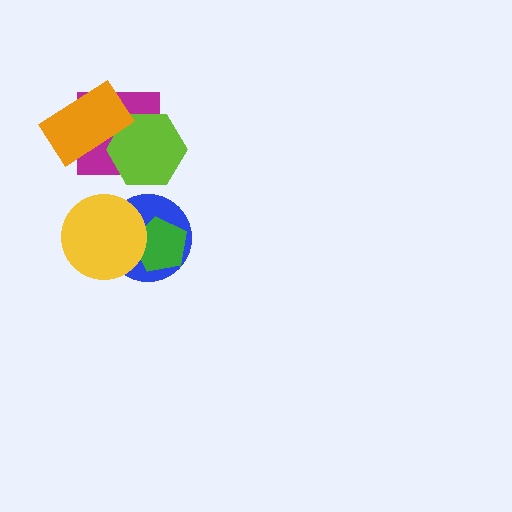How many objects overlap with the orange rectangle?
2 objects overlap with the orange rectangle.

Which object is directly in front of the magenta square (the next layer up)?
The lime hexagon is directly in front of the magenta square.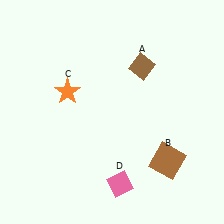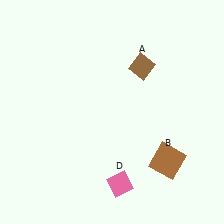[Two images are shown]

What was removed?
The orange star (C) was removed in Image 2.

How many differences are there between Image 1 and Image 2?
There is 1 difference between the two images.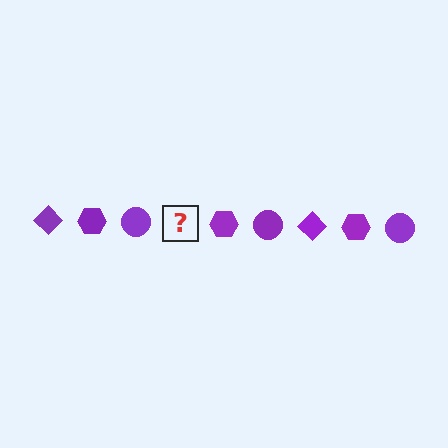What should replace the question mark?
The question mark should be replaced with a purple diamond.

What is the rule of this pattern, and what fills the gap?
The rule is that the pattern cycles through diamond, hexagon, circle shapes in purple. The gap should be filled with a purple diamond.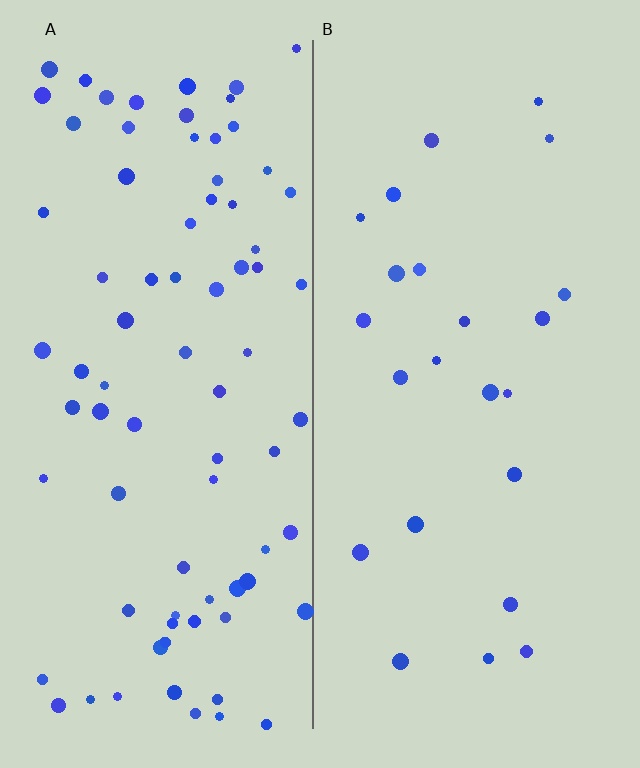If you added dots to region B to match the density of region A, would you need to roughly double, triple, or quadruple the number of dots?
Approximately triple.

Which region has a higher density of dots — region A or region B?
A (the left).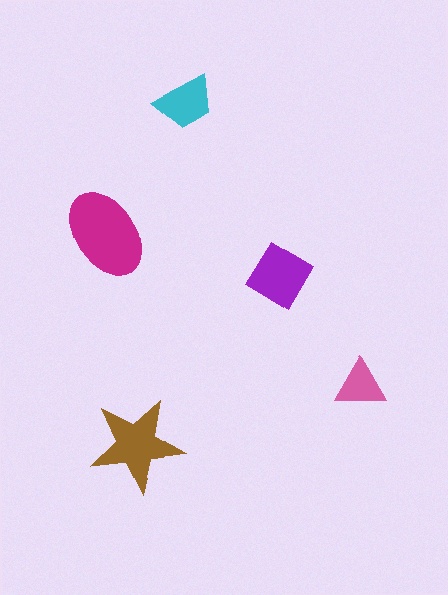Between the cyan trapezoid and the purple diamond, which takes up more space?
The purple diamond.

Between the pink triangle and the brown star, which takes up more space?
The brown star.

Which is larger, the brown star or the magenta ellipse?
The magenta ellipse.